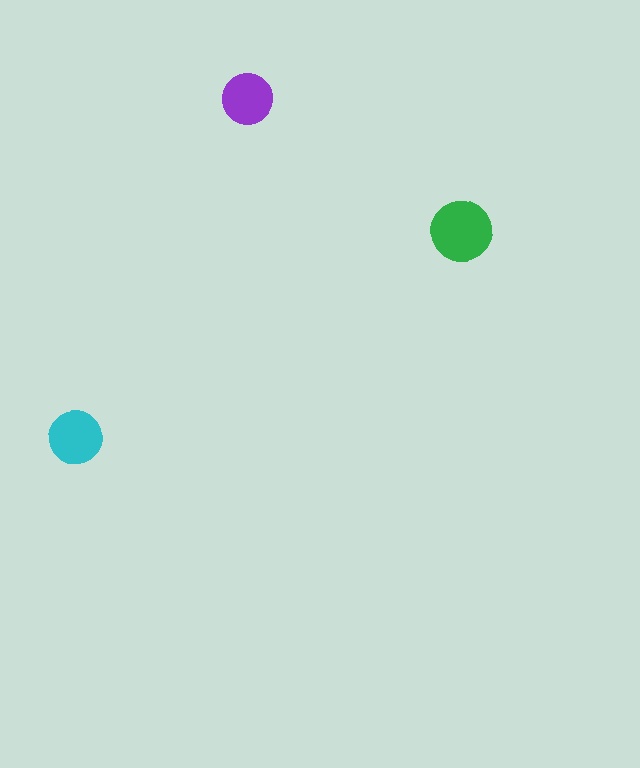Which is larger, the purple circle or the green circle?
The green one.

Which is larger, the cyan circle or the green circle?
The green one.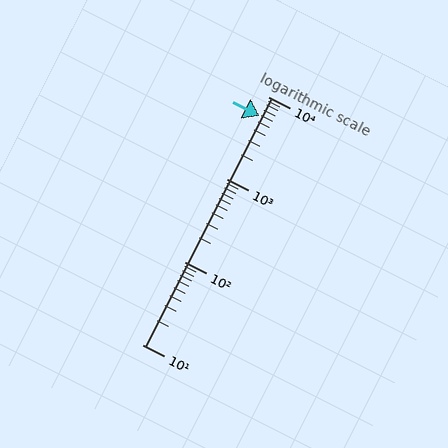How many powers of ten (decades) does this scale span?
The scale spans 3 decades, from 10 to 10000.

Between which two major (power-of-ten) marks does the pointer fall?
The pointer is between 1000 and 10000.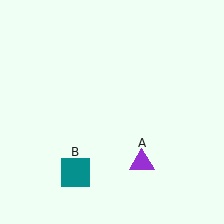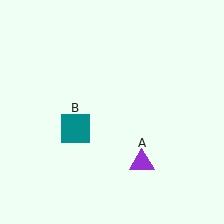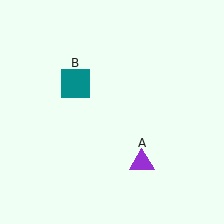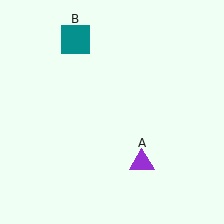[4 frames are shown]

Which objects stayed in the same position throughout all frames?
Purple triangle (object A) remained stationary.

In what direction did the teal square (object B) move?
The teal square (object B) moved up.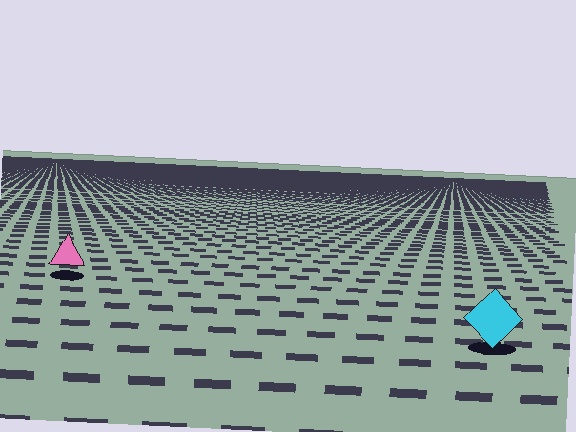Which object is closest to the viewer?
The cyan diamond is closest. The texture marks near it are larger and more spread out.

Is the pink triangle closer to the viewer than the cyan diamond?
No. The cyan diamond is closer — you can tell from the texture gradient: the ground texture is coarser near it.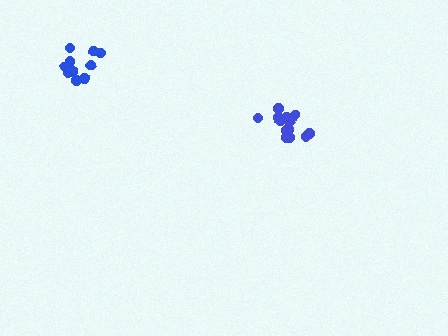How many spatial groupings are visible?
There are 2 spatial groupings.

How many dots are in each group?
Group 1: 15 dots, Group 2: 12 dots (27 total).